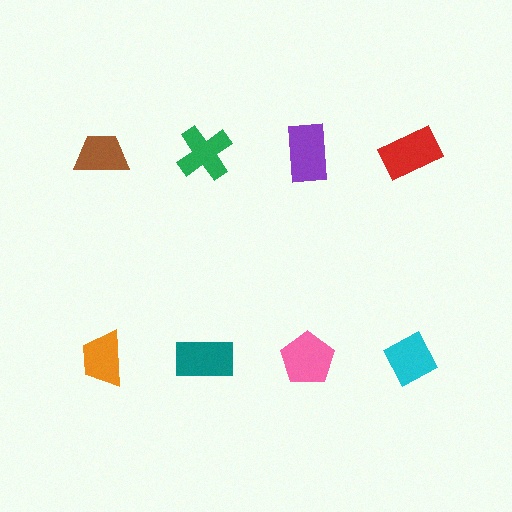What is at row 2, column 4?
A cyan diamond.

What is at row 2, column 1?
An orange trapezoid.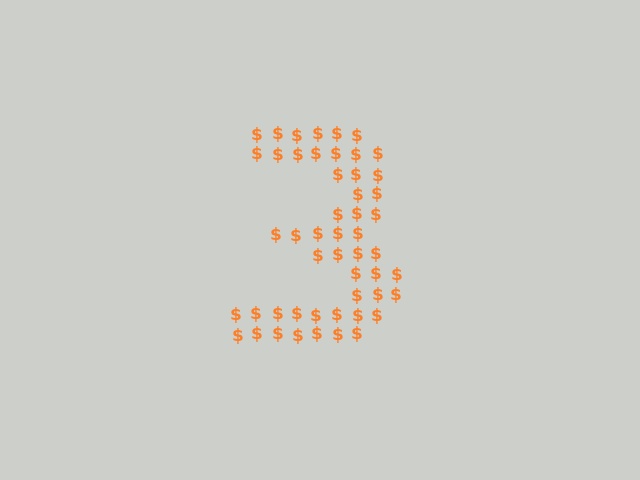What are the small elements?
The small elements are dollar signs.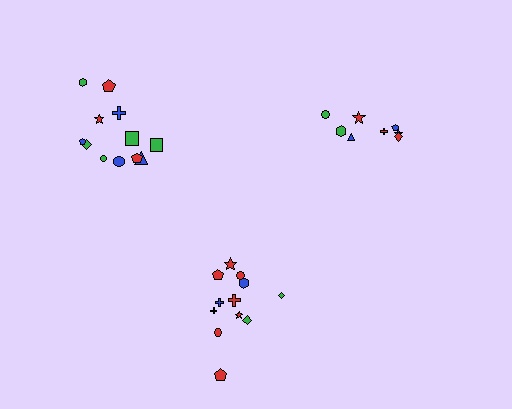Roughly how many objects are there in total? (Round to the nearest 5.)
Roughly 30 objects in total.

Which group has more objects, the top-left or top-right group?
The top-left group.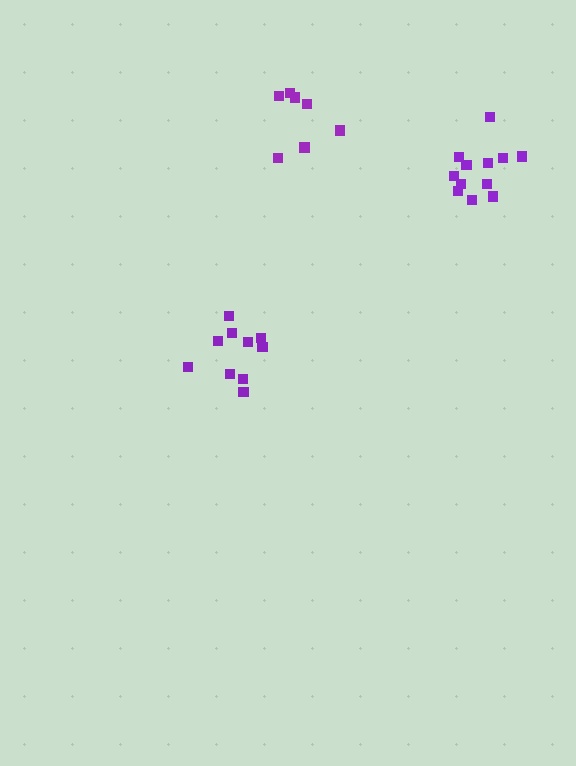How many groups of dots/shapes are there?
There are 3 groups.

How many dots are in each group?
Group 1: 10 dots, Group 2: 12 dots, Group 3: 7 dots (29 total).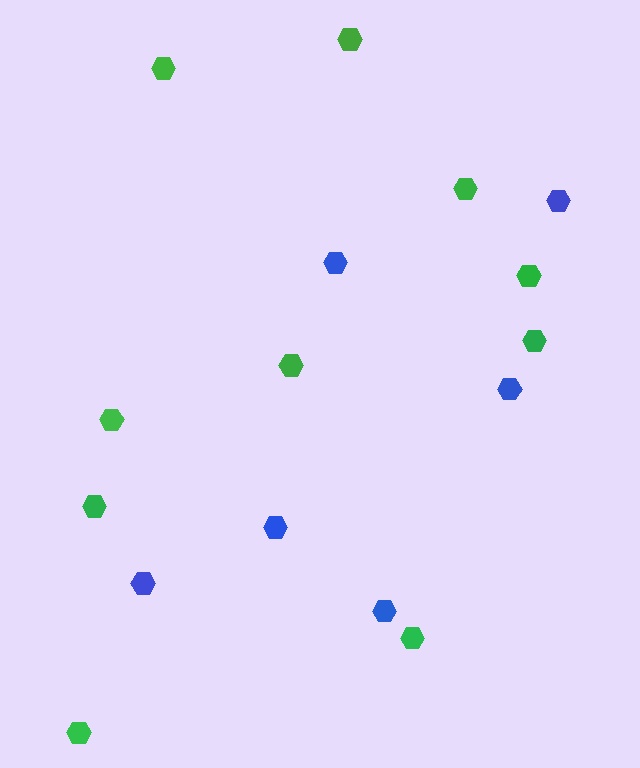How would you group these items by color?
There are 2 groups: one group of green hexagons (10) and one group of blue hexagons (6).